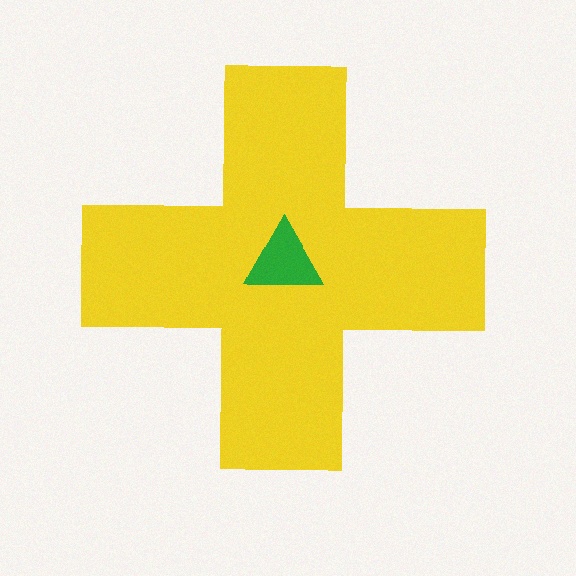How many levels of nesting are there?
2.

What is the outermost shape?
The yellow cross.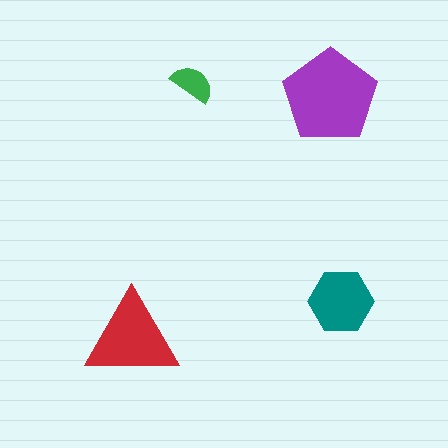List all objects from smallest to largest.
The green semicircle, the teal hexagon, the red triangle, the purple pentagon.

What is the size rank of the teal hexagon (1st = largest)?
3rd.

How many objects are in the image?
There are 4 objects in the image.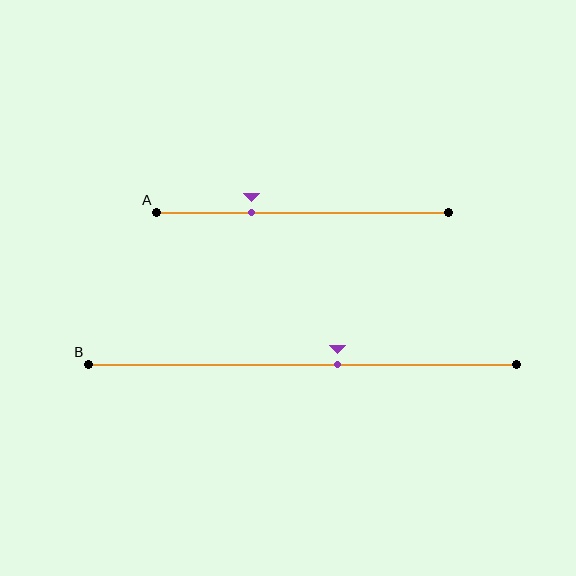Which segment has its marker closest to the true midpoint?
Segment B has its marker closest to the true midpoint.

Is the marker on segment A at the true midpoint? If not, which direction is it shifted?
No, the marker on segment A is shifted to the left by about 17% of the segment length.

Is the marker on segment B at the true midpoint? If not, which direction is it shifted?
No, the marker on segment B is shifted to the right by about 8% of the segment length.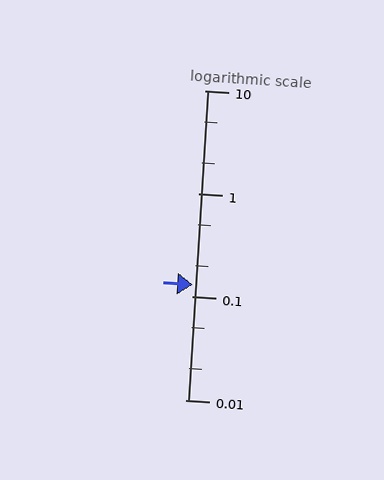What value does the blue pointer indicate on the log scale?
The pointer indicates approximately 0.13.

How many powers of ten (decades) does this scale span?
The scale spans 3 decades, from 0.01 to 10.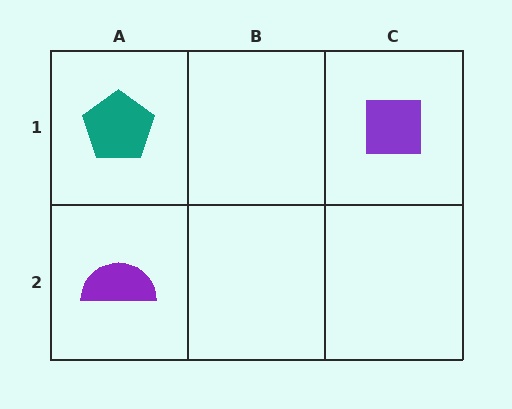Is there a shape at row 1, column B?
No, that cell is empty.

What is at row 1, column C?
A purple square.